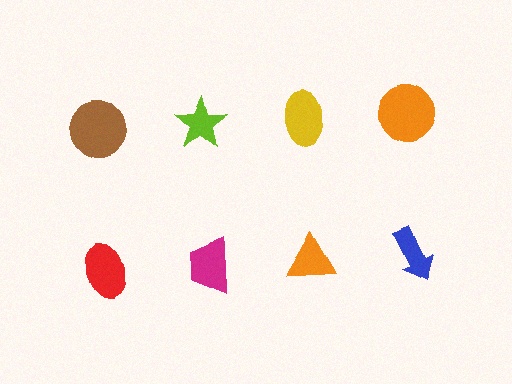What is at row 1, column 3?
A yellow ellipse.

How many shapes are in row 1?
4 shapes.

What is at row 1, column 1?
A brown circle.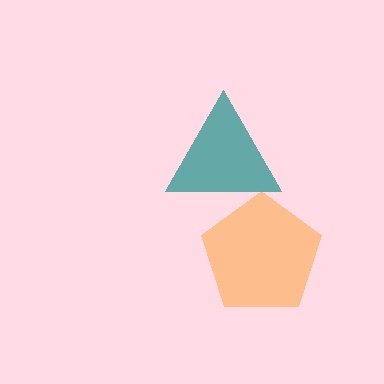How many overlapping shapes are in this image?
There are 2 overlapping shapes in the image.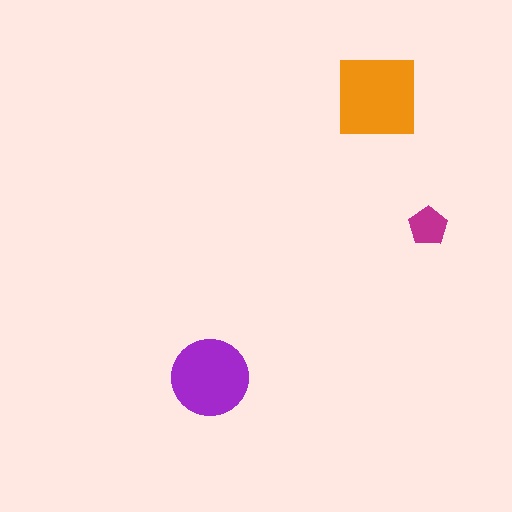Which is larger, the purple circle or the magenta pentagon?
The purple circle.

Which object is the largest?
The orange square.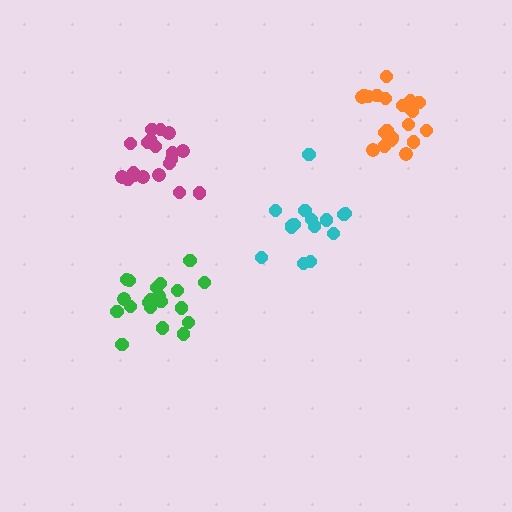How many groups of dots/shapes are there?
There are 4 groups.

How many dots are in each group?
Group 1: 19 dots, Group 2: 20 dots, Group 3: 16 dots, Group 4: 21 dots (76 total).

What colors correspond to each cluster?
The clusters are colored: magenta, green, cyan, orange.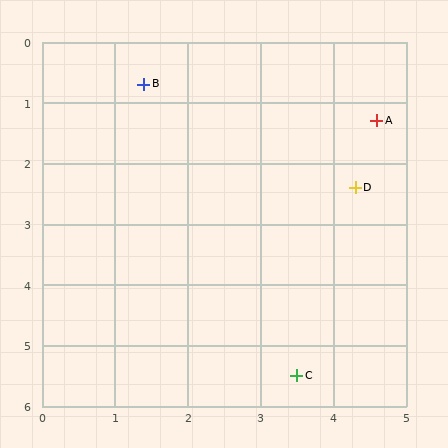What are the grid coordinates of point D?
Point D is at approximately (4.3, 2.4).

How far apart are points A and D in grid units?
Points A and D are about 1.1 grid units apart.